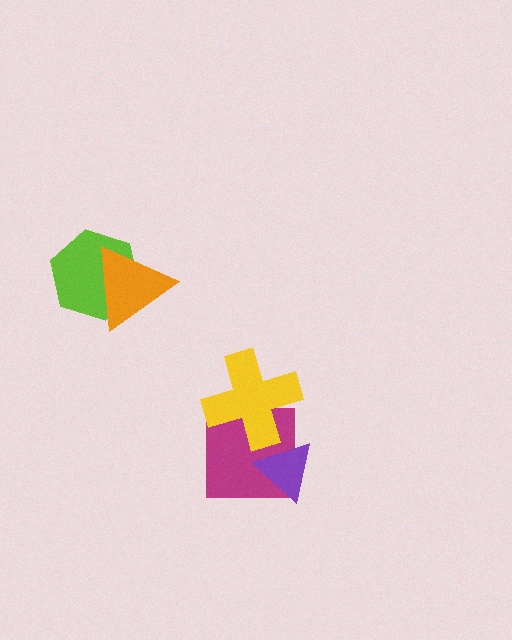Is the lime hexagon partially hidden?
Yes, it is partially covered by another shape.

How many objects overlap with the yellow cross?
1 object overlaps with the yellow cross.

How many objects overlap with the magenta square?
2 objects overlap with the magenta square.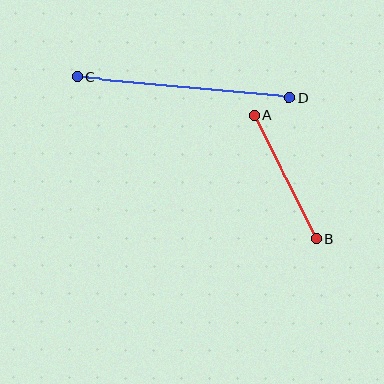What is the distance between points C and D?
The distance is approximately 213 pixels.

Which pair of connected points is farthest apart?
Points C and D are farthest apart.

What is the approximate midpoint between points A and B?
The midpoint is at approximately (285, 177) pixels.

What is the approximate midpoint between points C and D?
The midpoint is at approximately (183, 87) pixels.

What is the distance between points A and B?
The distance is approximately 137 pixels.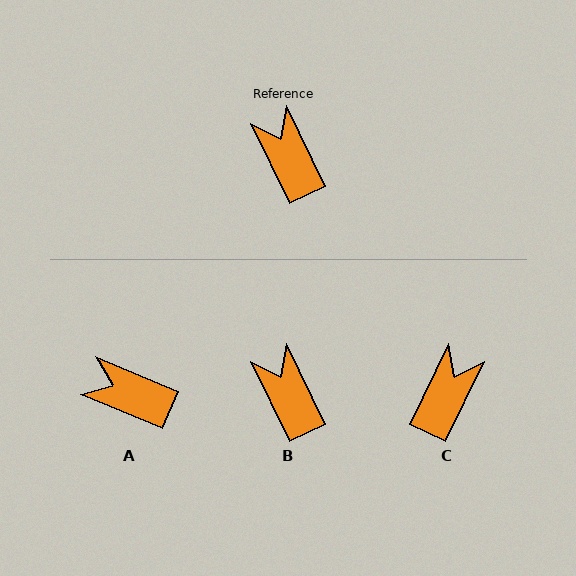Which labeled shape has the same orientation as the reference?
B.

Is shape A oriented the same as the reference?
No, it is off by about 42 degrees.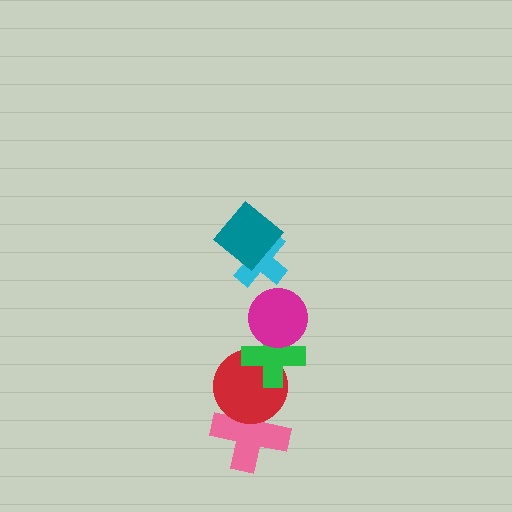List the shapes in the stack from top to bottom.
From top to bottom: the teal diamond, the cyan cross, the magenta circle, the green cross, the red circle, the pink cross.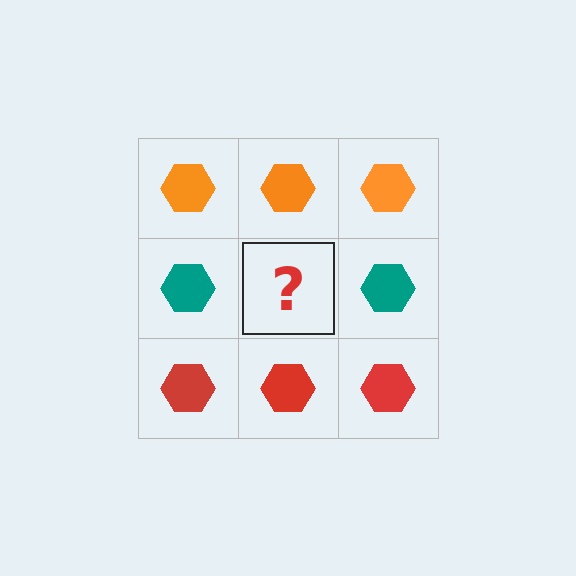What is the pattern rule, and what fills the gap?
The rule is that each row has a consistent color. The gap should be filled with a teal hexagon.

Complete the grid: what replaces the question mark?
The question mark should be replaced with a teal hexagon.